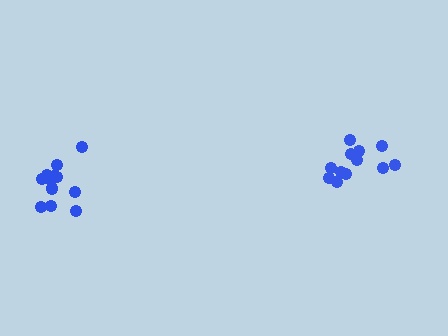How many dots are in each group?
Group 1: 13 dots, Group 2: 12 dots (25 total).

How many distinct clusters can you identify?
There are 2 distinct clusters.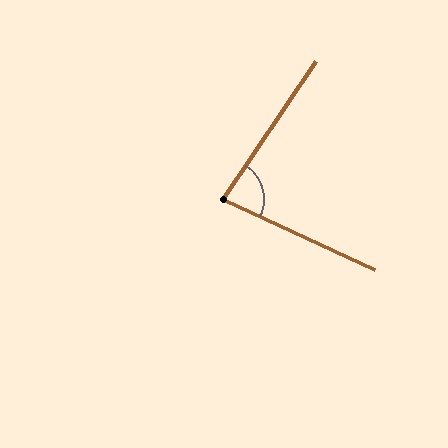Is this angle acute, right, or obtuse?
It is acute.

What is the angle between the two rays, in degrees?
Approximately 81 degrees.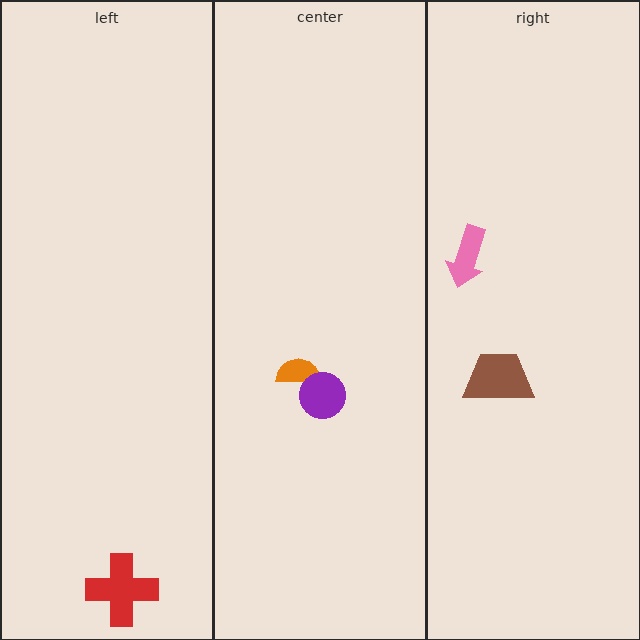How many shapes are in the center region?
2.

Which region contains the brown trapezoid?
The right region.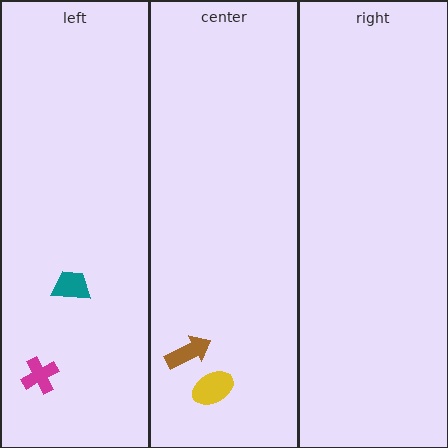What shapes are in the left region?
The magenta cross, the teal trapezoid.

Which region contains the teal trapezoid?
The left region.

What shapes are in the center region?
The yellow ellipse, the brown arrow.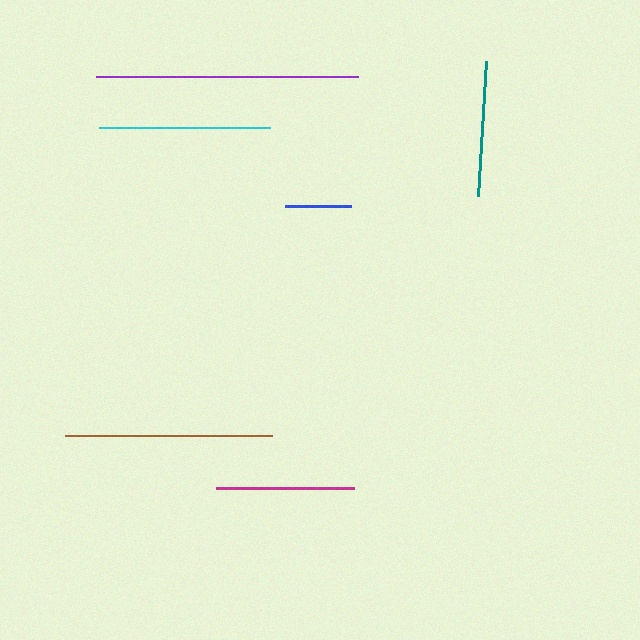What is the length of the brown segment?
The brown segment is approximately 207 pixels long.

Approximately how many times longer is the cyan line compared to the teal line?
The cyan line is approximately 1.3 times the length of the teal line.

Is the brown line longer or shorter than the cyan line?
The brown line is longer than the cyan line.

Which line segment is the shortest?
The blue line is the shortest at approximately 66 pixels.